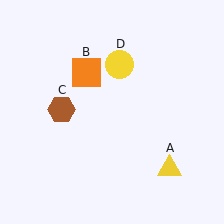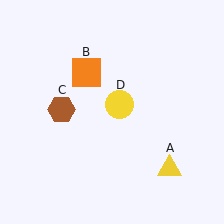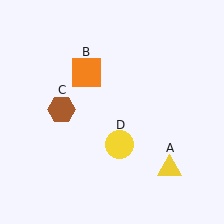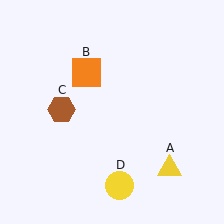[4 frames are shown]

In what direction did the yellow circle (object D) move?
The yellow circle (object D) moved down.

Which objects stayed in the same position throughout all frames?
Yellow triangle (object A) and orange square (object B) and brown hexagon (object C) remained stationary.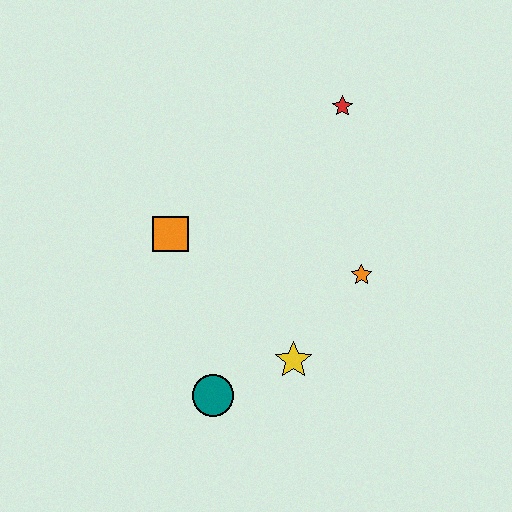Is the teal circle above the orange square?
No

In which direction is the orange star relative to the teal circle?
The orange star is to the right of the teal circle.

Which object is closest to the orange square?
The teal circle is closest to the orange square.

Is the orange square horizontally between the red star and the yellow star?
No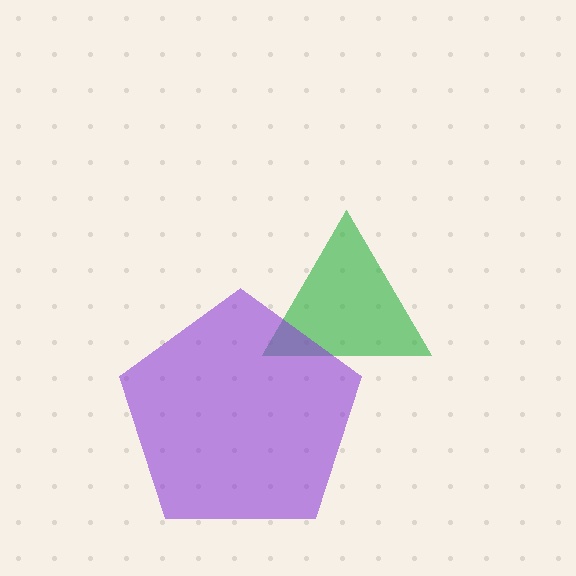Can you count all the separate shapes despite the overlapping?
Yes, there are 2 separate shapes.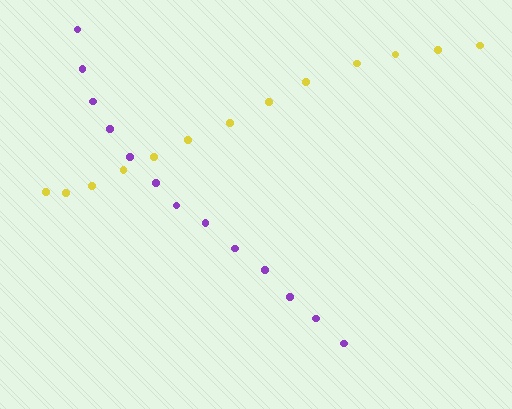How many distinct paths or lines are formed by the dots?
There are 2 distinct paths.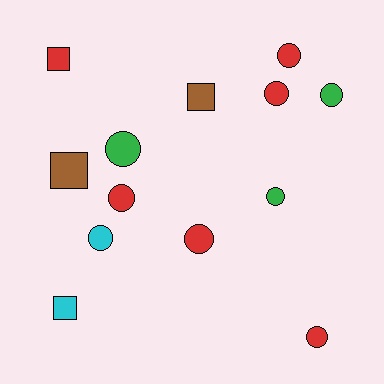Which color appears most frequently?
Red, with 6 objects.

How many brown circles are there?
There are no brown circles.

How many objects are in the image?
There are 13 objects.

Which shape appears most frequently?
Circle, with 9 objects.